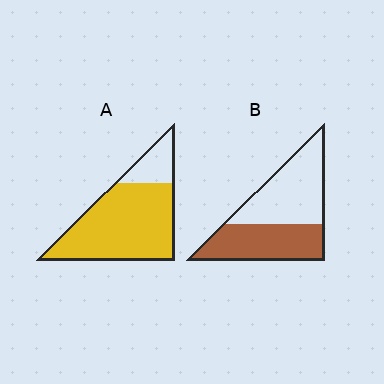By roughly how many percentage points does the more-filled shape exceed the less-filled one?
By roughly 35 percentage points (A over B).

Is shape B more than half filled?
Roughly half.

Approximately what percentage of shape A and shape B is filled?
A is approximately 80% and B is approximately 45%.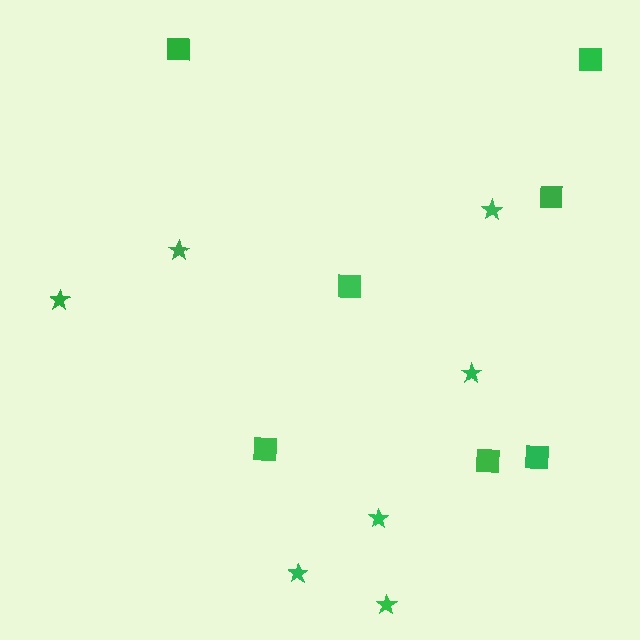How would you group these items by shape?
There are 2 groups: one group of squares (7) and one group of stars (7).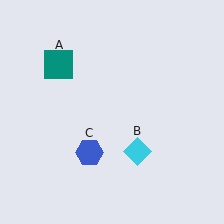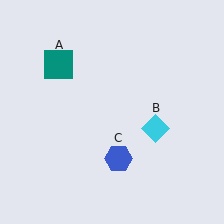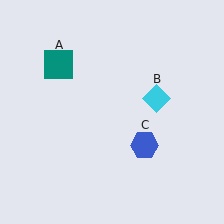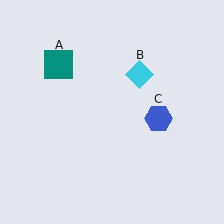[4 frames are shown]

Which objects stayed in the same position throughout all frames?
Teal square (object A) remained stationary.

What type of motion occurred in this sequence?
The cyan diamond (object B), blue hexagon (object C) rotated counterclockwise around the center of the scene.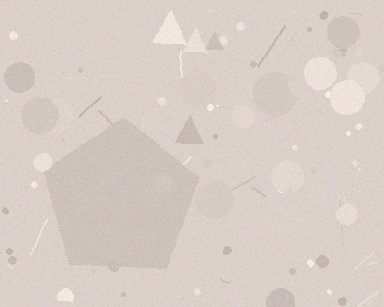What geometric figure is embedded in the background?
A pentagon is embedded in the background.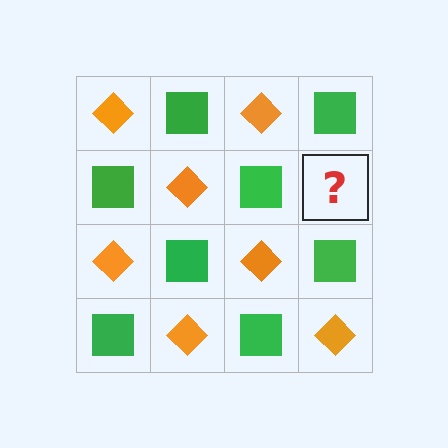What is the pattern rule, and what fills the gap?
The rule is that it alternates orange diamond and green square in a checkerboard pattern. The gap should be filled with an orange diamond.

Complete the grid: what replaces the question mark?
The question mark should be replaced with an orange diamond.